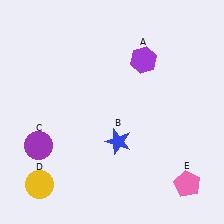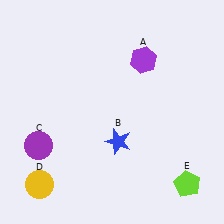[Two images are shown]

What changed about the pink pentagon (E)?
In Image 1, E is pink. In Image 2, it changed to lime.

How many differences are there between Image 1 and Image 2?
There is 1 difference between the two images.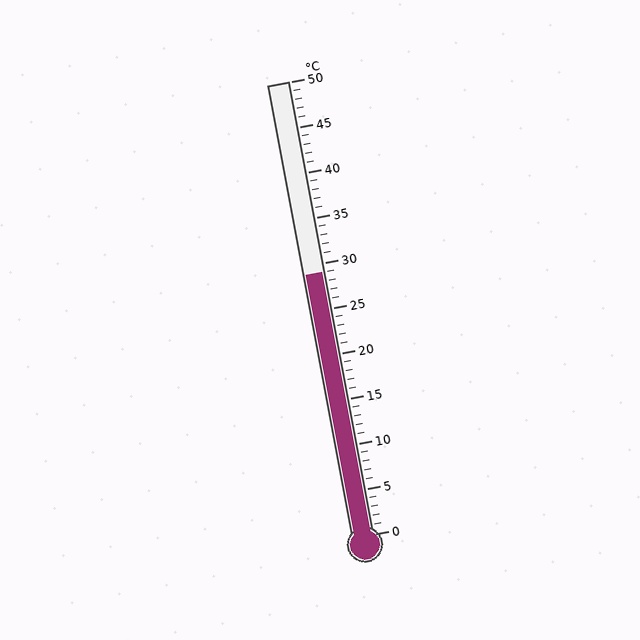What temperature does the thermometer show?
The thermometer shows approximately 29°C.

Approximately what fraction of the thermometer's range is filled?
The thermometer is filled to approximately 60% of its range.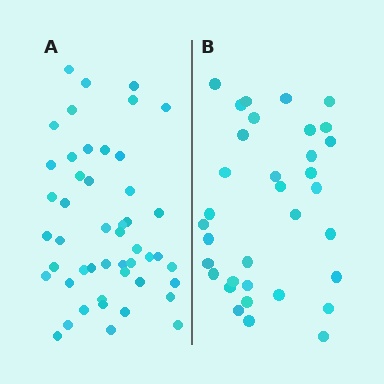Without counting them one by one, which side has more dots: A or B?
Region A (the left region) has more dots.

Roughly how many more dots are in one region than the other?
Region A has approximately 15 more dots than region B.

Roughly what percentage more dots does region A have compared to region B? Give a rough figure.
About 40% more.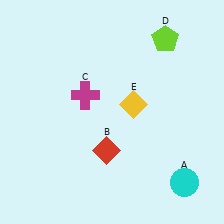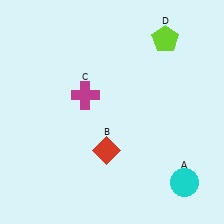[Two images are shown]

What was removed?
The yellow diamond (E) was removed in Image 2.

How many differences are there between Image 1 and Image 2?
There is 1 difference between the two images.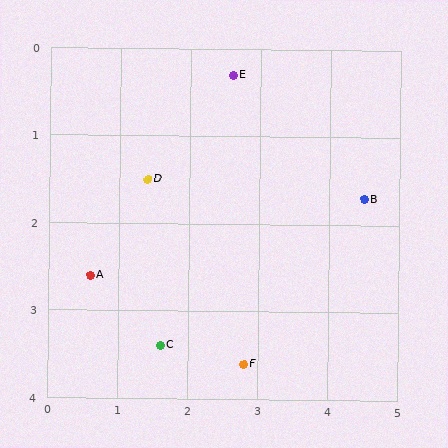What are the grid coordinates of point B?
Point B is at approximately (4.5, 1.7).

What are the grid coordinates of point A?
Point A is at approximately (0.6, 2.6).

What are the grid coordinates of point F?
Point F is at approximately (2.8, 3.6).